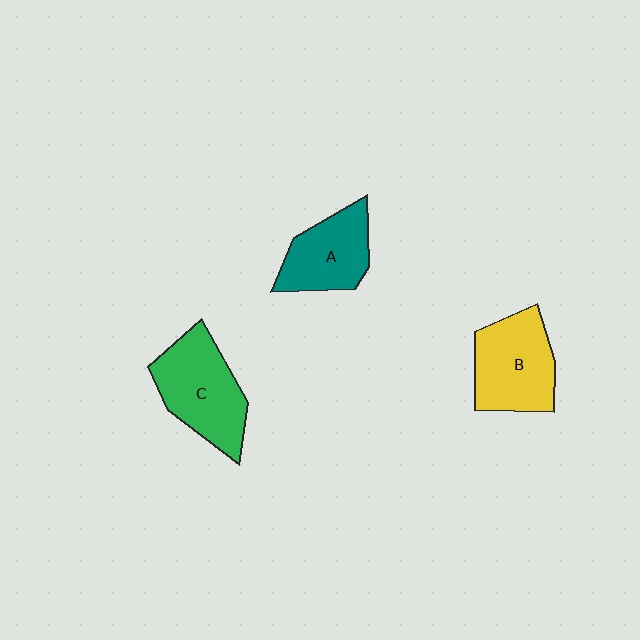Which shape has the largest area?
Shape C (green).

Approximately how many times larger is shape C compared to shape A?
Approximately 1.3 times.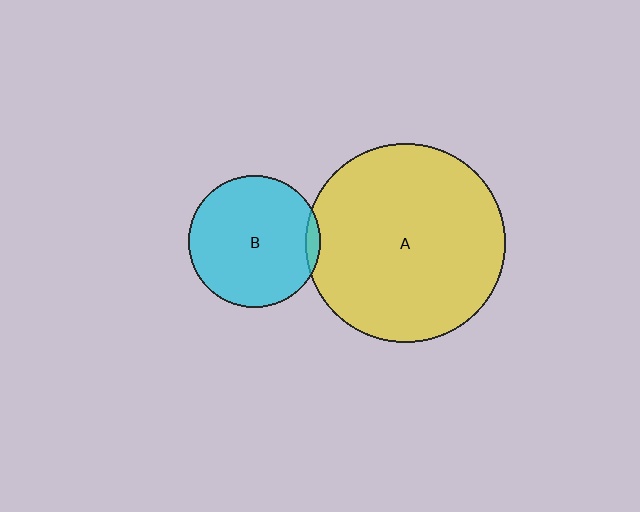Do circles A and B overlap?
Yes.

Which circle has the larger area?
Circle A (yellow).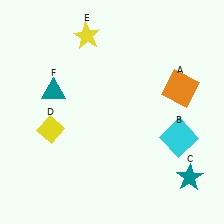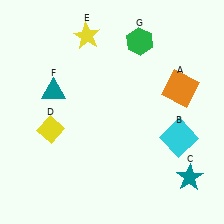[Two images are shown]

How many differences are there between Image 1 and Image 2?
There is 1 difference between the two images.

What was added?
A green hexagon (G) was added in Image 2.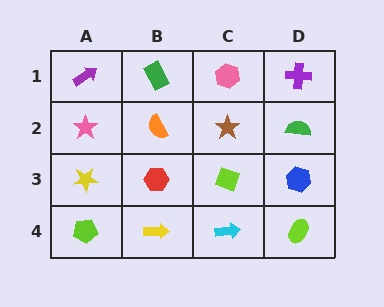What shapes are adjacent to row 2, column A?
A purple arrow (row 1, column A), a yellow star (row 3, column A), an orange semicircle (row 2, column B).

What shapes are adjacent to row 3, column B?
An orange semicircle (row 2, column B), a yellow arrow (row 4, column B), a yellow star (row 3, column A), a lime diamond (row 3, column C).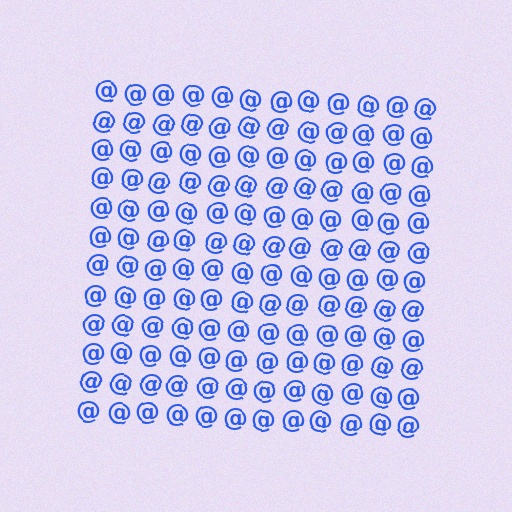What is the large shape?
The large shape is a square.